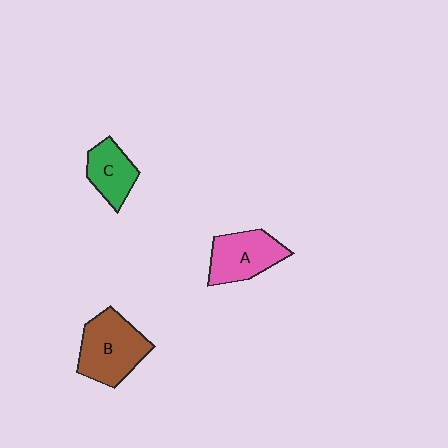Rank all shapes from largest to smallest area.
From largest to smallest: B (brown), A (pink), C (green).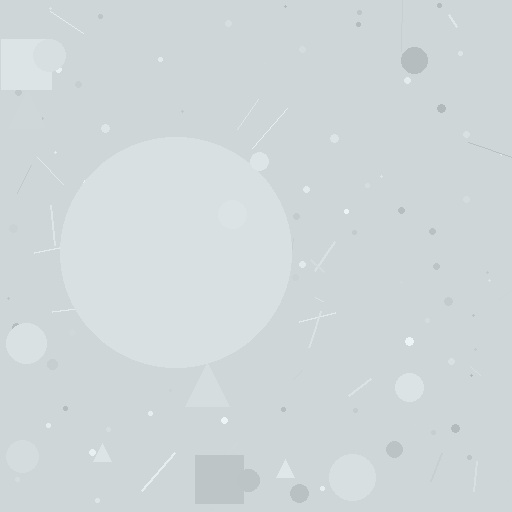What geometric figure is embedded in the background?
A circle is embedded in the background.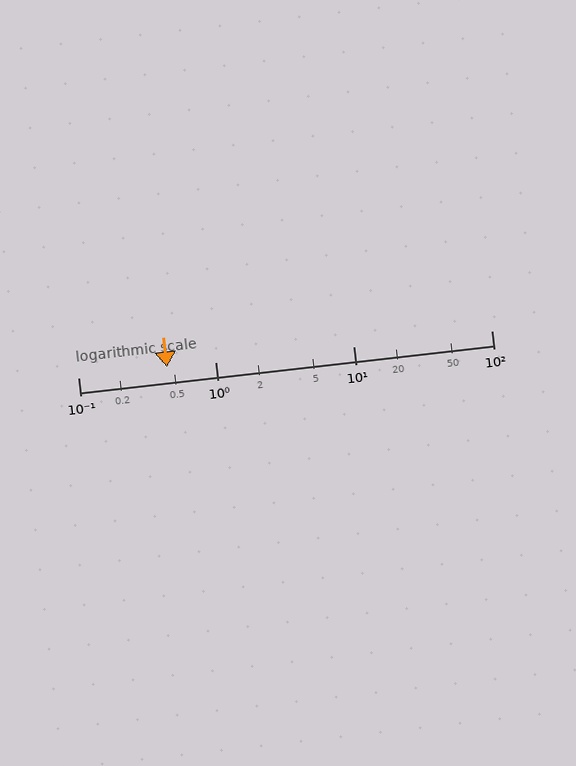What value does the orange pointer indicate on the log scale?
The pointer indicates approximately 0.44.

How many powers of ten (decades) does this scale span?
The scale spans 3 decades, from 0.1 to 100.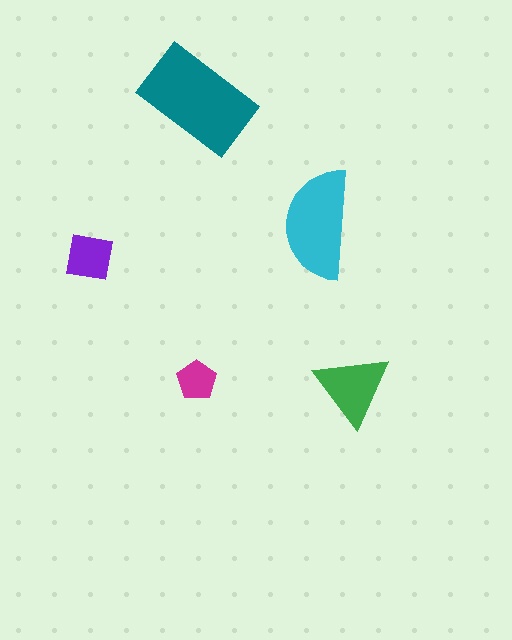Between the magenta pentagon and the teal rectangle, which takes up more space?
The teal rectangle.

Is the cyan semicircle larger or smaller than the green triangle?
Larger.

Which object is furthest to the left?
The purple square is leftmost.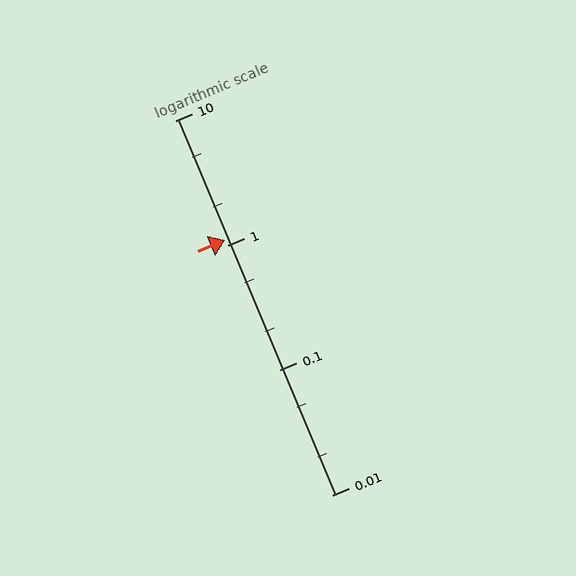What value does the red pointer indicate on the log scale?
The pointer indicates approximately 1.1.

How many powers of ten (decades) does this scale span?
The scale spans 3 decades, from 0.01 to 10.